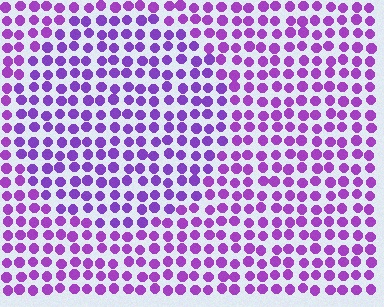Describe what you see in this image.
The image is filled with small purple elements in a uniform arrangement. A circle-shaped region is visible where the elements are tinted to a slightly different hue, forming a subtle color boundary.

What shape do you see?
I see a circle.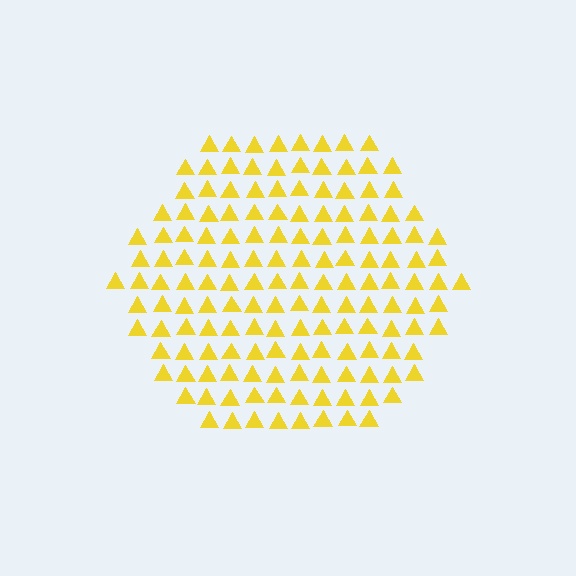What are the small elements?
The small elements are triangles.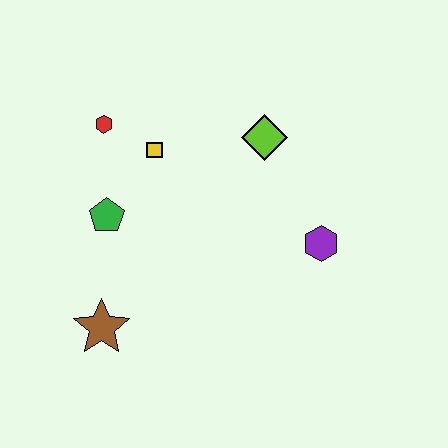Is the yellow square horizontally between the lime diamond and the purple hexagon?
No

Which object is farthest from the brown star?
The lime diamond is farthest from the brown star.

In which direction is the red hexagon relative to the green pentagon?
The red hexagon is above the green pentagon.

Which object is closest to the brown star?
The green pentagon is closest to the brown star.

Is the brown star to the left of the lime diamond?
Yes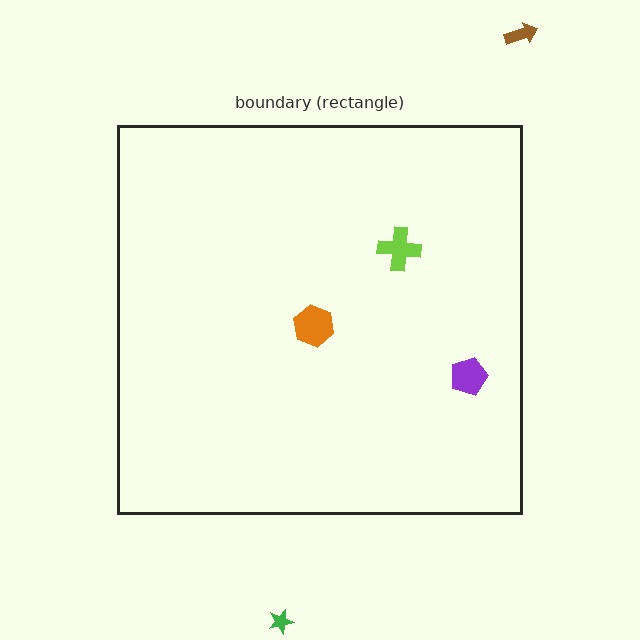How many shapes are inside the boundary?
3 inside, 2 outside.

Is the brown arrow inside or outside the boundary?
Outside.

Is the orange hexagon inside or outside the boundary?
Inside.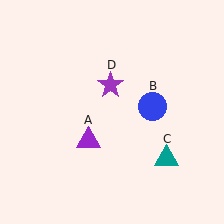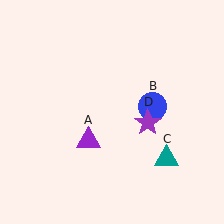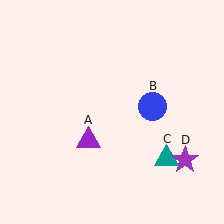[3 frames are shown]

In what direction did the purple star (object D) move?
The purple star (object D) moved down and to the right.